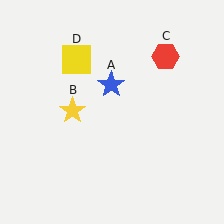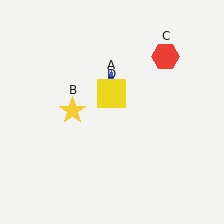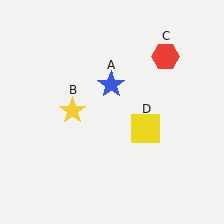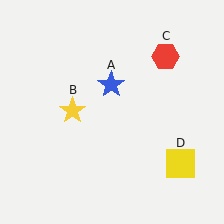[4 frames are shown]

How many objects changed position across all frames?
1 object changed position: yellow square (object D).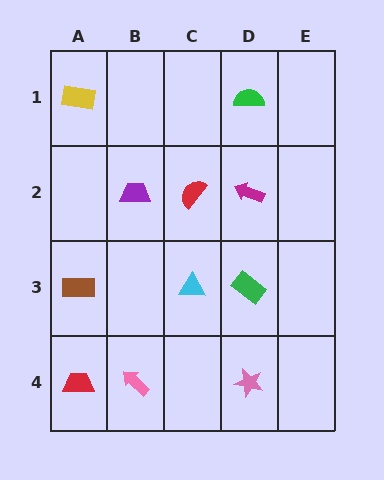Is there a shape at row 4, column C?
No, that cell is empty.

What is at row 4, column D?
A pink star.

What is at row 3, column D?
A green rectangle.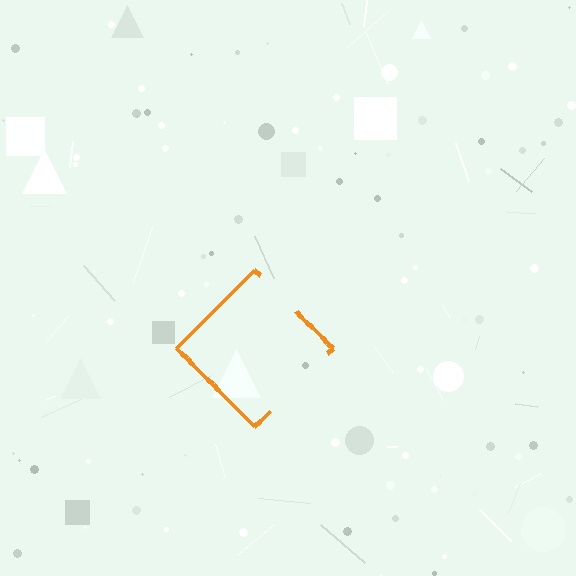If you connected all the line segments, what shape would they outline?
They would outline a diamond.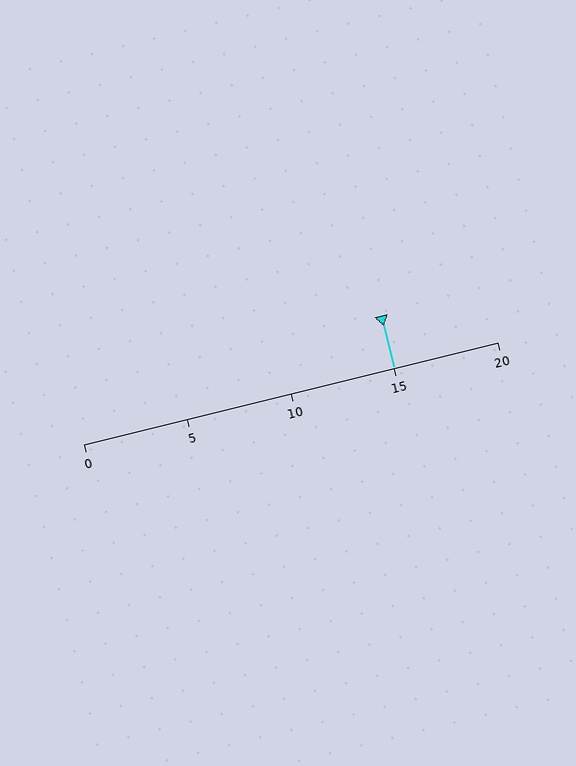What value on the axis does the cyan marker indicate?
The marker indicates approximately 15.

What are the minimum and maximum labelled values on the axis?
The axis runs from 0 to 20.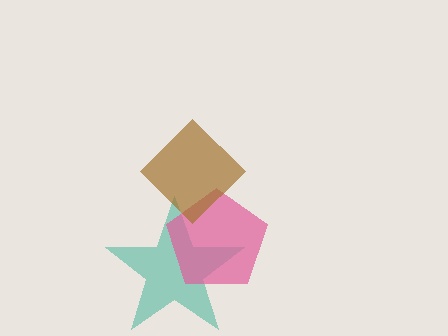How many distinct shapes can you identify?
There are 3 distinct shapes: a teal star, a pink pentagon, a brown diamond.